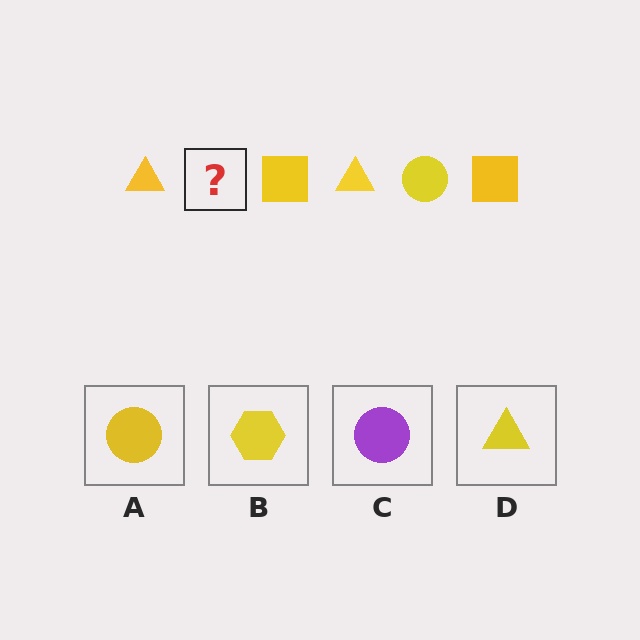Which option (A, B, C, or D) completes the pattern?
A.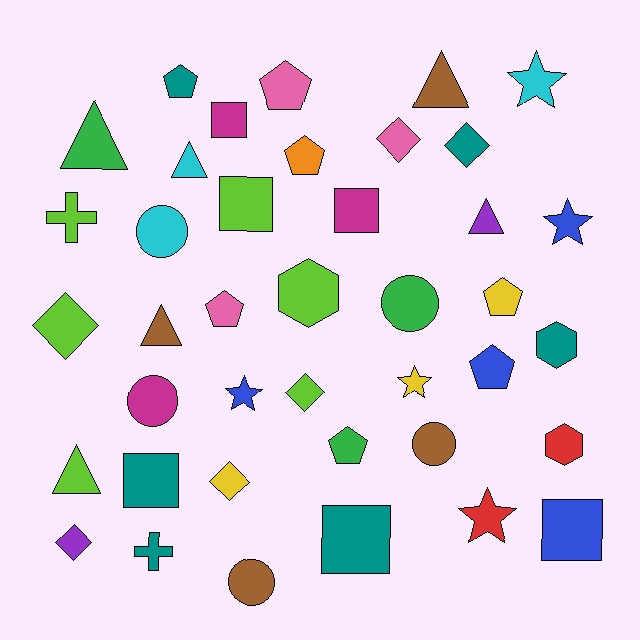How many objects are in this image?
There are 40 objects.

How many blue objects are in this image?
There are 4 blue objects.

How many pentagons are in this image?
There are 7 pentagons.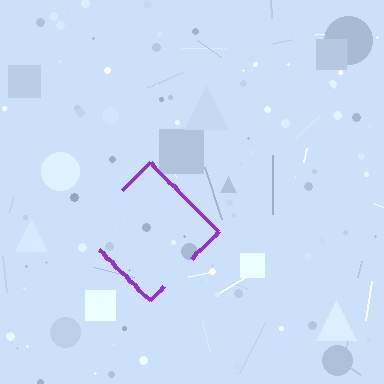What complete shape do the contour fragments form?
The contour fragments form a diamond.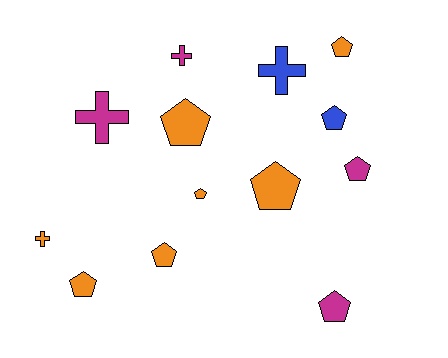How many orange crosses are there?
There is 1 orange cross.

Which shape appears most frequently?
Pentagon, with 9 objects.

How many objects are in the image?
There are 13 objects.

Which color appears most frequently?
Orange, with 7 objects.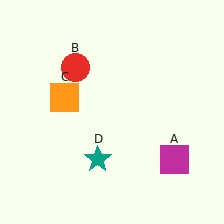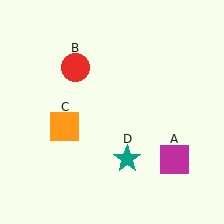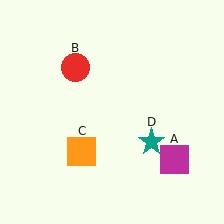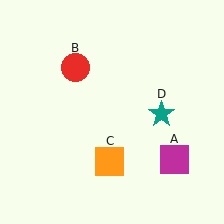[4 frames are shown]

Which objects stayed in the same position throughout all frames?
Magenta square (object A) and red circle (object B) remained stationary.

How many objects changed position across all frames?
2 objects changed position: orange square (object C), teal star (object D).